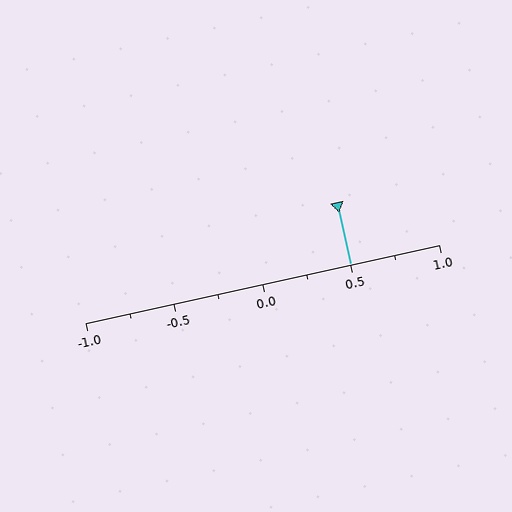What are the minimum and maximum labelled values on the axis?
The axis runs from -1.0 to 1.0.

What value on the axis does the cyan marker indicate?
The marker indicates approximately 0.5.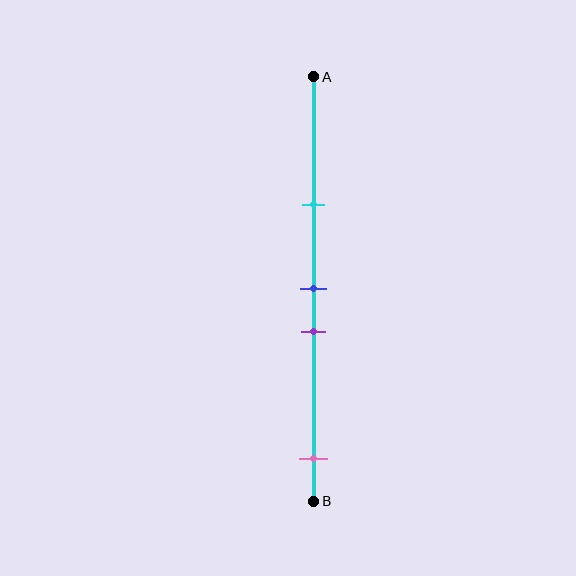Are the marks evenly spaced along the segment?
No, the marks are not evenly spaced.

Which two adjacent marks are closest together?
The blue and purple marks are the closest adjacent pair.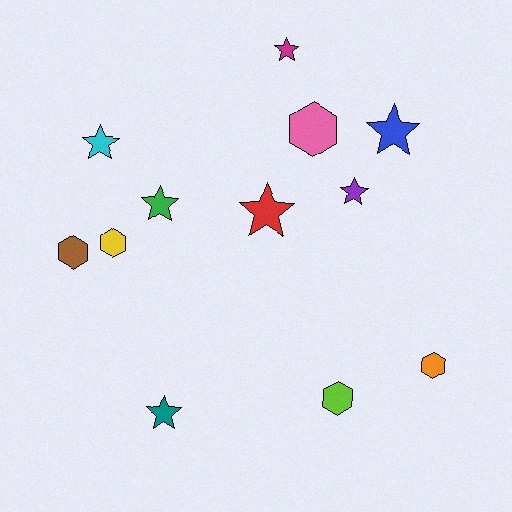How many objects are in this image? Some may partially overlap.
There are 12 objects.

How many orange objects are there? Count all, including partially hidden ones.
There is 1 orange object.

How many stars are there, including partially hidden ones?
There are 7 stars.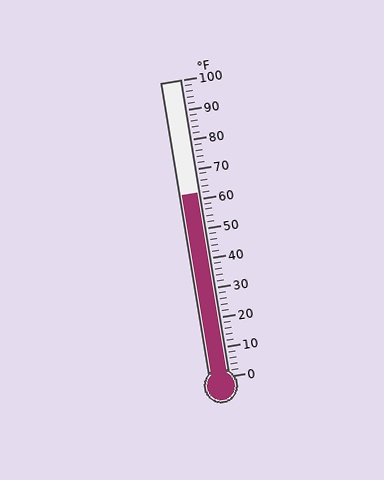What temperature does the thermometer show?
The thermometer shows approximately 62°F.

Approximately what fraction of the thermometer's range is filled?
The thermometer is filled to approximately 60% of its range.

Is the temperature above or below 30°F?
The temperature is above 30°F.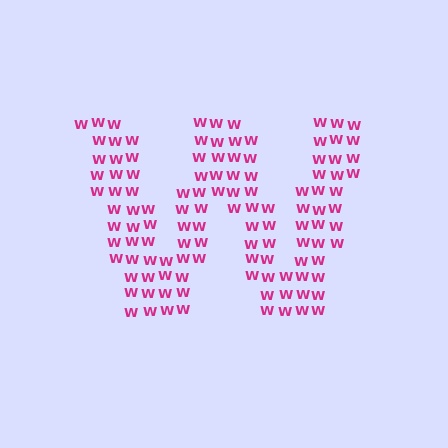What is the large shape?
The large shape is the letter W.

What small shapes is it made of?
It is made of small letter W's.